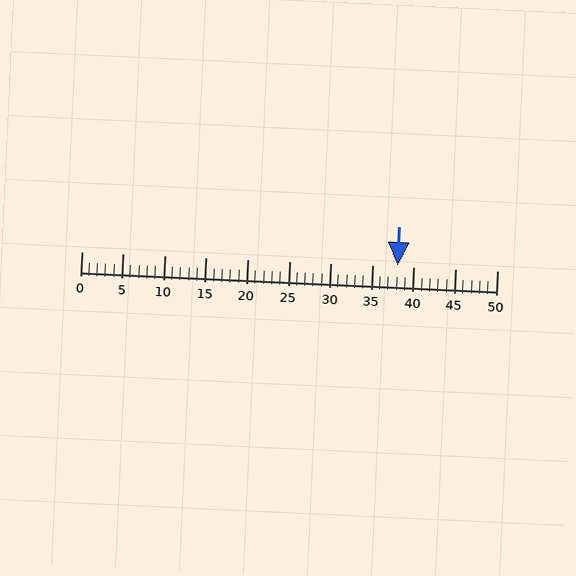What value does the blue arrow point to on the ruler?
The blue arrow points to approximately 38.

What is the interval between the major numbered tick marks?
The major tick marks are spaced 5 units apart.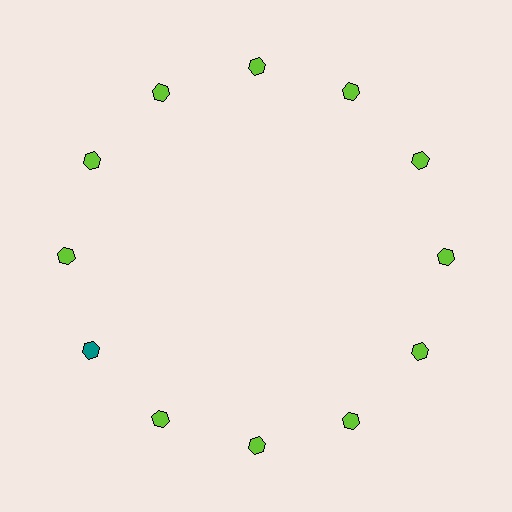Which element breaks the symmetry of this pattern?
The teal hexagon at roughly the 8 o'clock position breaks the symmetry. All other shapes are lime hexagons.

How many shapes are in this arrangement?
There are 12 shapes arranged in a ring pattern.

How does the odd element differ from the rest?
It has a different color: teal instead of lime.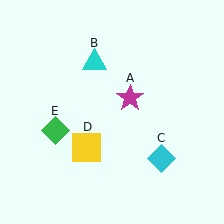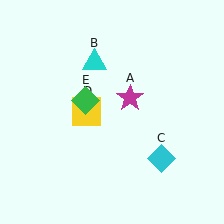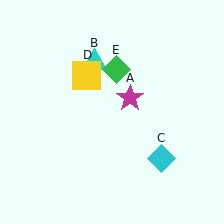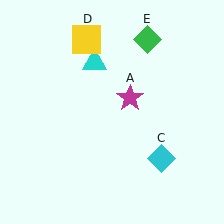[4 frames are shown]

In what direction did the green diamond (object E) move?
The green diamond (object E) moved up and to the right.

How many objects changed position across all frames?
2 objects changed position: yellow square (object D), green diamond (object E).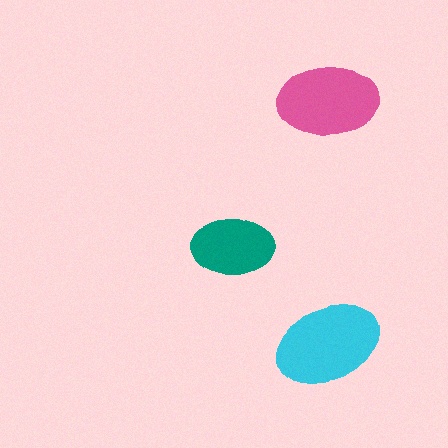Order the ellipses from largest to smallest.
the cyan one, the pink one, the teal one.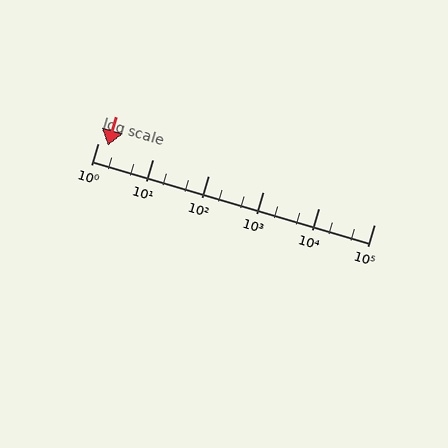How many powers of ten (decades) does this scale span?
The scale spans 5 decades, from 1 to 100000.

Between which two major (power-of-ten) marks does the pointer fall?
The pointer is between 1 and 10.